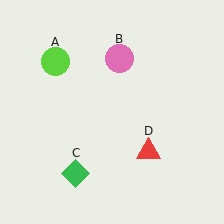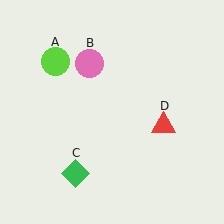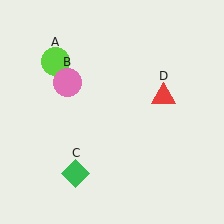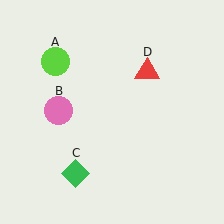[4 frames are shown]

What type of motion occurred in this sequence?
The pink circle (object B), red triangle (object D) rotated counterclockwise around the center of the scene.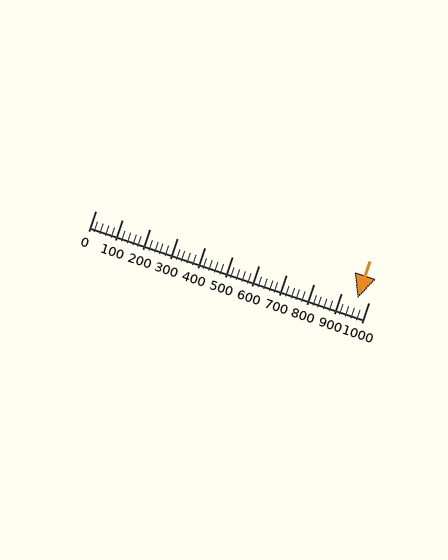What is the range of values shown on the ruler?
The ruler shows values from 0 to 1000.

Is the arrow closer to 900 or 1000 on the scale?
The arrow is closer to 1000.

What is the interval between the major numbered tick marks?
The major tick marks are spaced 100 units apart.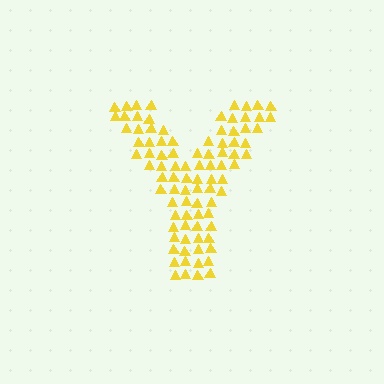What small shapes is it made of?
It is made of small triangles.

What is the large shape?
The large shape is the letter Y.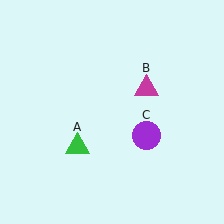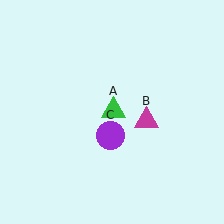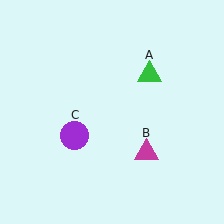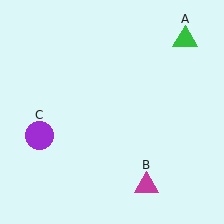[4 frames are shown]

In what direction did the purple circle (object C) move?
The purple circle (object C) moved left.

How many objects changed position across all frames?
3 objects changed position: green triangle (object A), magenta triangle (object B), purple circle (object C).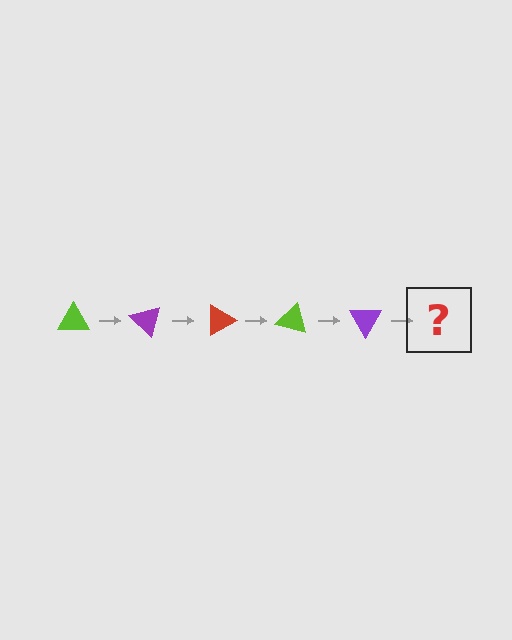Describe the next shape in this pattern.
It should be a red triangle, rotated 225 degrees from the start.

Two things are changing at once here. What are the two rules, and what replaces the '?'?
The two rules are that it rotates 45 degrees each step and the color cycles through lime, purple, and red. The '?' should be a red triangle, rotated 225 degrees from the start.